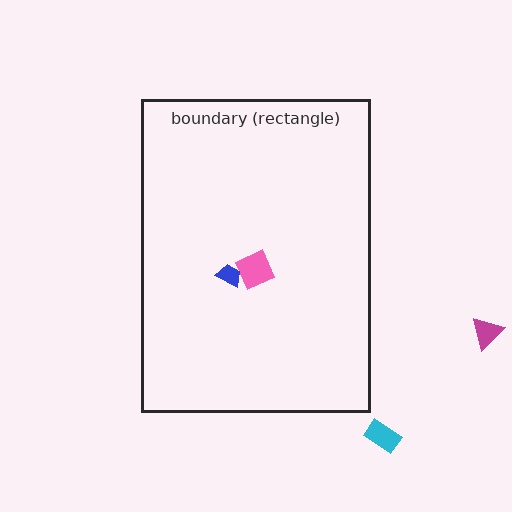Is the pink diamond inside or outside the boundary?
Inside.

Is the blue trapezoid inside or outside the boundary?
Inside.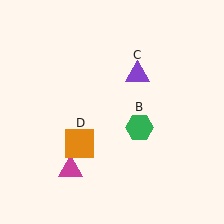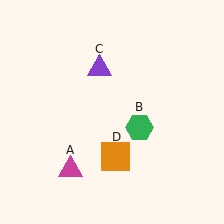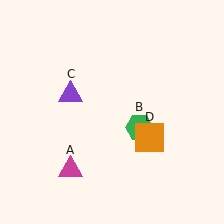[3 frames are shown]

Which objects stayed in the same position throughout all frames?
Magenta triangle (object A) and green hexagon (object B) remained stationary.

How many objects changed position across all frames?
2 objects changed position: purple triangle (object C), orange square (object D).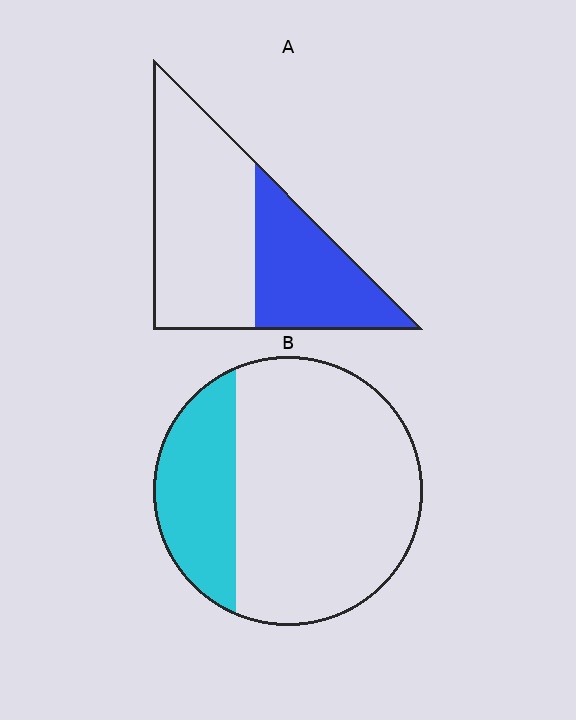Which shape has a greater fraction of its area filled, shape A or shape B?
Shape A.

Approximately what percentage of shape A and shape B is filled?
A is approximately 40% and B is approximately 25%.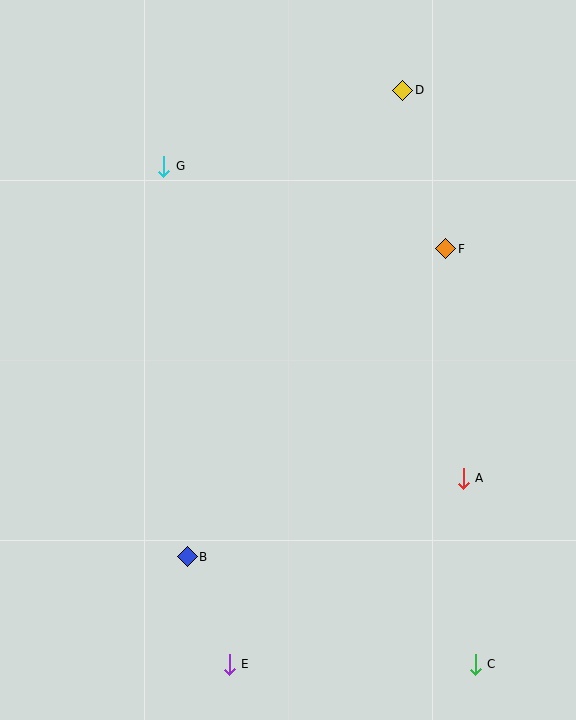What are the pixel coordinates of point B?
Point B is at (187, 557).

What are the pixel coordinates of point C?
Point C is at (475, 664).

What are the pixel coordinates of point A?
Point A is at (463, 478).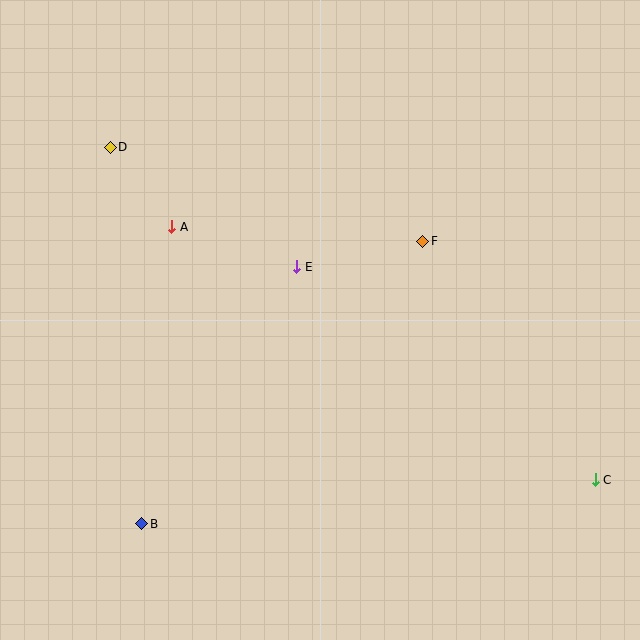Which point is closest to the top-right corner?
Point F is closest to the top-right corner.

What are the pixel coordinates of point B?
Point B is at (142, 524).